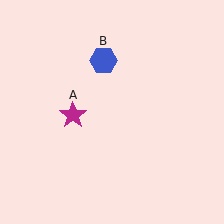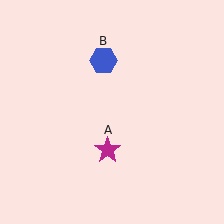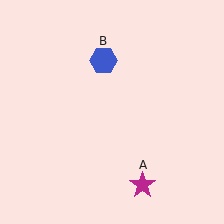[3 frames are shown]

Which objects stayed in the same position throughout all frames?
Blue hexagon (object B) remained stationary.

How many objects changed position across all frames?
1 object changed position: magenta star (object A).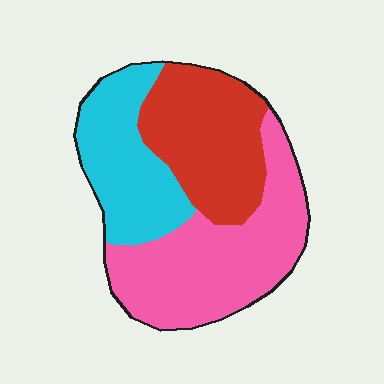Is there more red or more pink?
Pink.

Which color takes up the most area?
Pink, at roughly 40%.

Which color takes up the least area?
Cyan, at roughly 25%.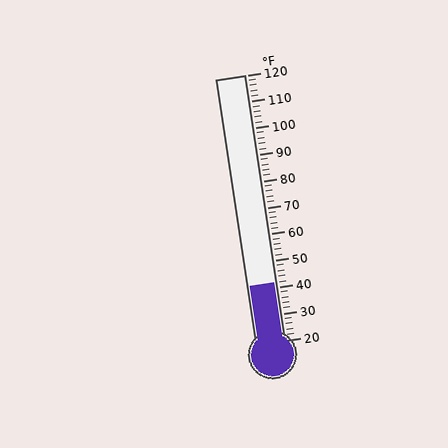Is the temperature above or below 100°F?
The temperature is below 100°F.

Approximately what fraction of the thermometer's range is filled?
The thermometer is filled to approximately 20% of its range.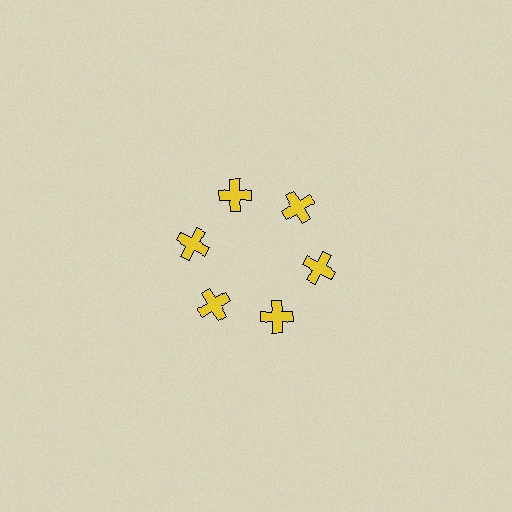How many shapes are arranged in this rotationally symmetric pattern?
There are 6 shapes, arranged in 6 groups of 1.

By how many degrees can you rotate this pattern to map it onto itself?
The pattern maps onto itself every 60 degrees of rotation.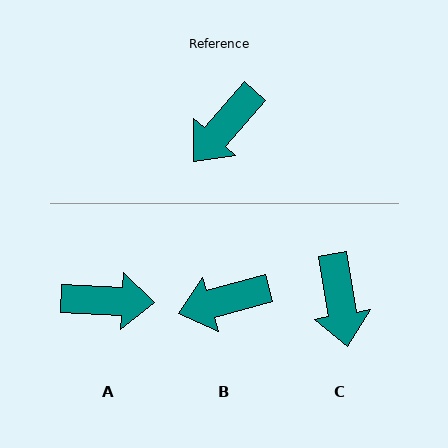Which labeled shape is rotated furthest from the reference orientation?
A, about 129 degrees away.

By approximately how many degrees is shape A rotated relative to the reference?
Approximately 129 degrees counter-clockwise.